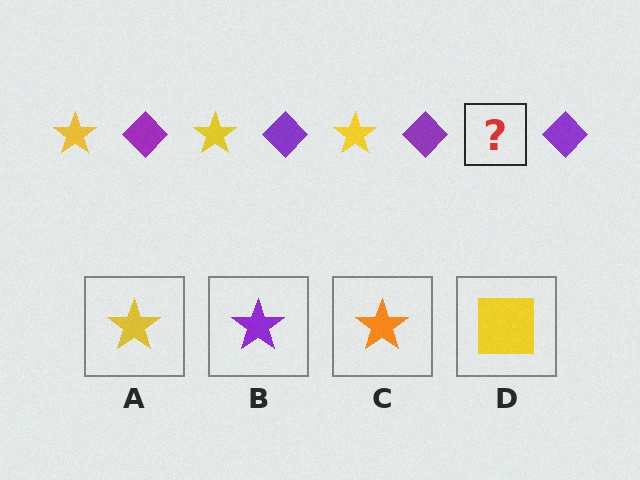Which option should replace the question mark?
Option A.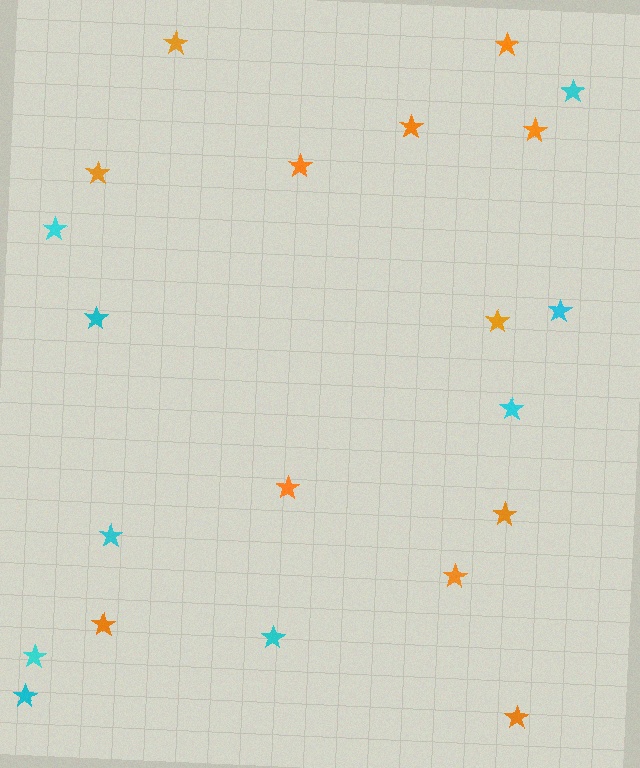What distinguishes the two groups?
There are 2 groups: one group of orange stars (12) and one group of cyan stars (9).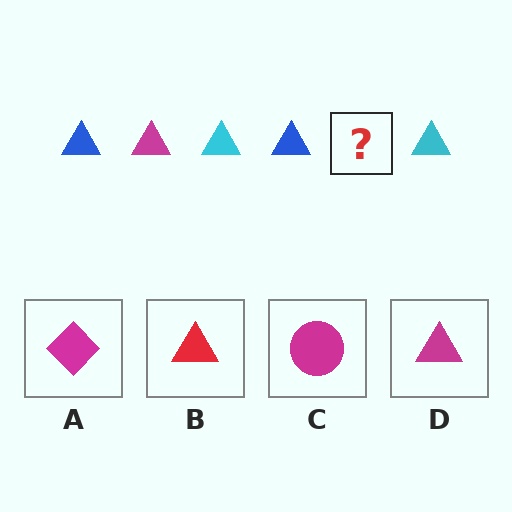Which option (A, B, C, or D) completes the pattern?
D.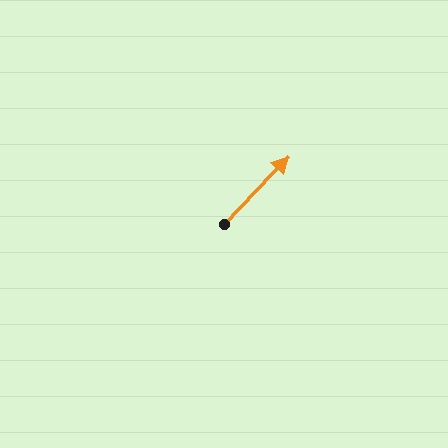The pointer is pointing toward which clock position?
Roughly 1 o'clock.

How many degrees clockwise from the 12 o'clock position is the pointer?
Approximately 44 degrees.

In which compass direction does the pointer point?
Northeast.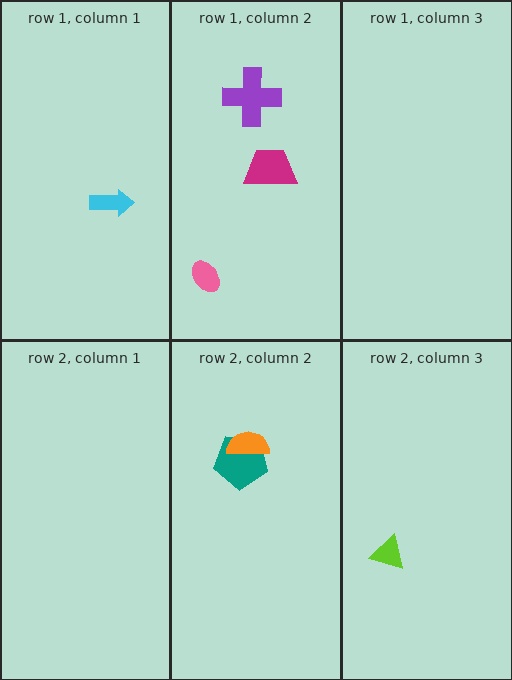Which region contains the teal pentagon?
The row 2, column 2 region.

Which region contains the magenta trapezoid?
The row 1, column 2 region.